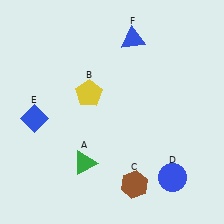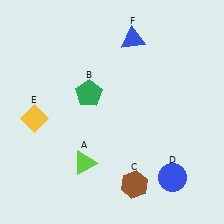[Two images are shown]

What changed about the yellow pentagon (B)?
In Image 1, B is yellow. In Image 2, it changed to green.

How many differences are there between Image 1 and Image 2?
There are 3 differences between the two images.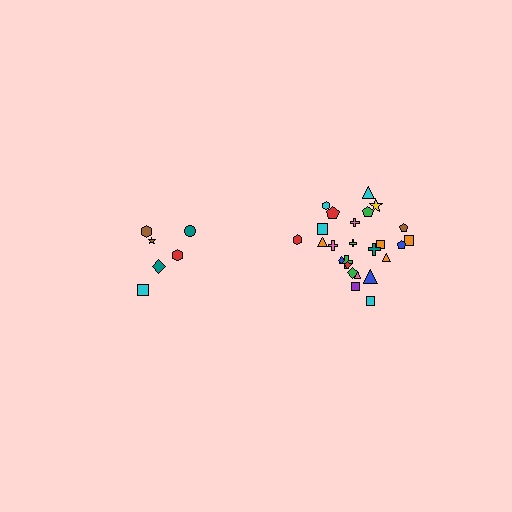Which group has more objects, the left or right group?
The right group.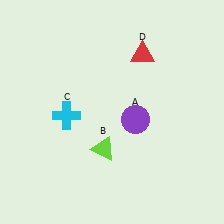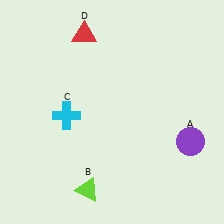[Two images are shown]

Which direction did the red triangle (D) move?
The red triangle (D) moved left.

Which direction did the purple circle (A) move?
The purple circle (A) moved right.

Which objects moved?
The objects that moved are: the purple circle (A), the lime triangle (B), the red triangle (D).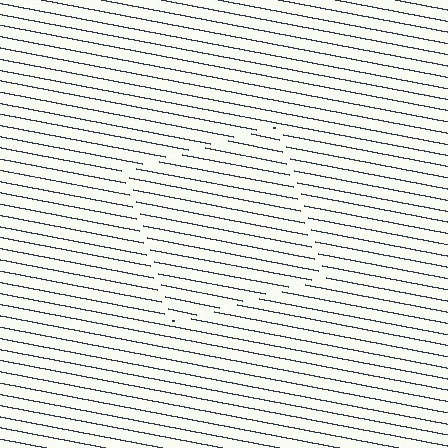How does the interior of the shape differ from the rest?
The interior of the shape contains the same grating, shifted by half a period — the contour is defined by the phase discontinuity where line-ends from the inner and outer gratings abut.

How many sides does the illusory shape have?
4 sides — the line-ends trace a square.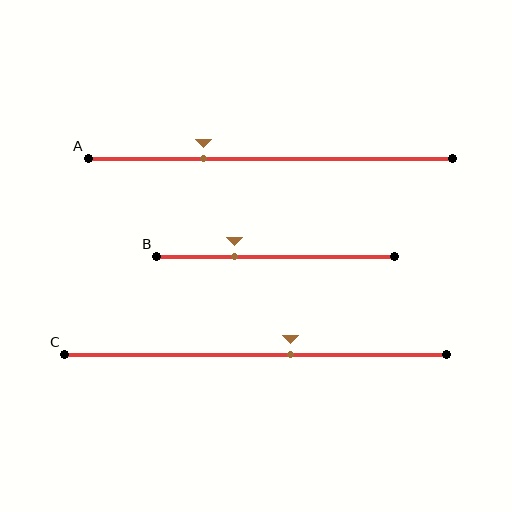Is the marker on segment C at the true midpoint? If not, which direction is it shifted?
No, the marker on segment C is shifted to the right by about 9% of the segment length.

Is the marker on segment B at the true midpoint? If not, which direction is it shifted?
No, the marker on segment B is shifted to the left by about 17% of the segment length.